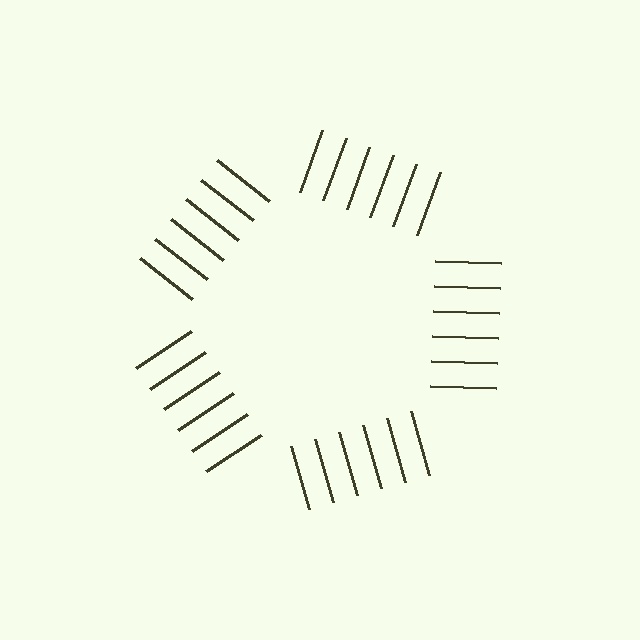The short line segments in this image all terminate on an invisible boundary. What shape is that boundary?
An illusory pentagon — the line segments terminate on its edges but no continuous stroke is drawn.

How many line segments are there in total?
30 — 6 along each of the 5 edges.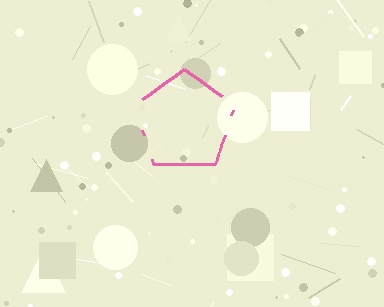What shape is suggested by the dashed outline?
The dashed outline suggests a pentagon.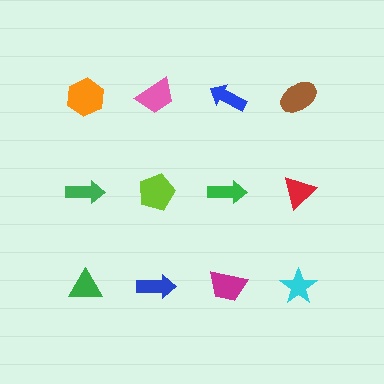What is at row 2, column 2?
A lime pentagon.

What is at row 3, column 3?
A magenta trapezoid.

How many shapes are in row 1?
4 shapes.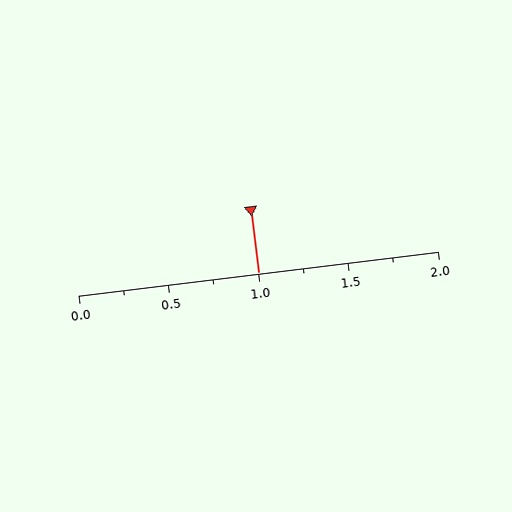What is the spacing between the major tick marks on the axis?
The major ticks are spaced 0.5 apart.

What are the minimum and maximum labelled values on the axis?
The axis runs from 0.0 to 2.0.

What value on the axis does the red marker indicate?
The marker indicates approximately 1.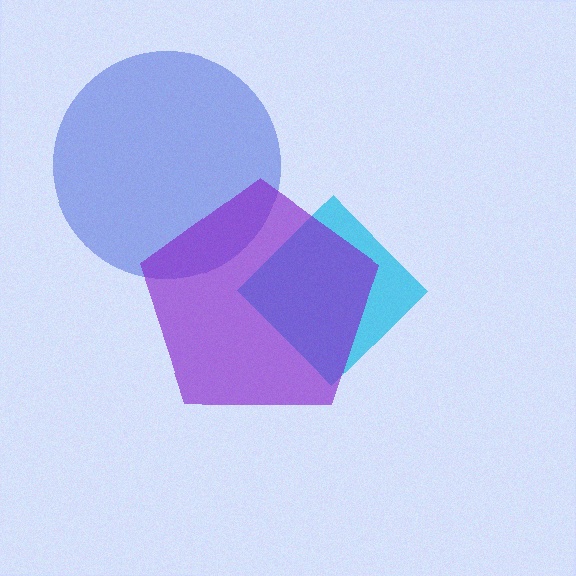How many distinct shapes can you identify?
There are 3 distinct shapes: a cyan diamond, a blue circle, a purple pentagon.